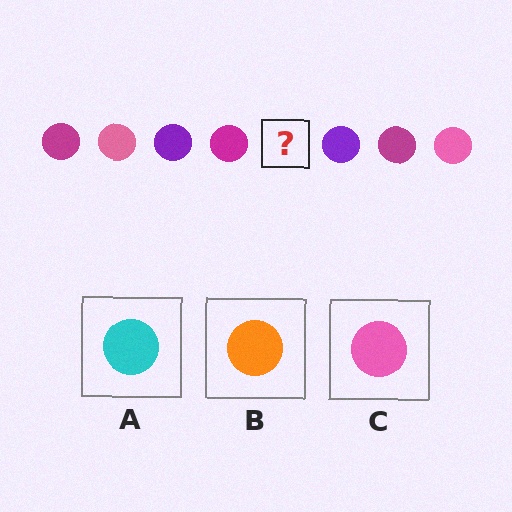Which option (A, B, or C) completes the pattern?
C.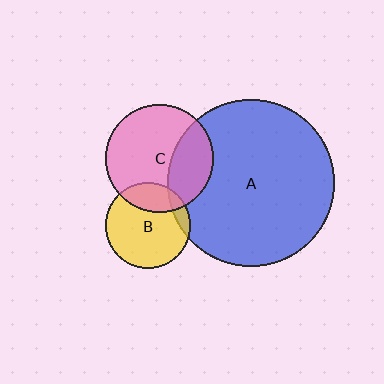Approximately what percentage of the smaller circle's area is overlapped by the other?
Approximately 30%.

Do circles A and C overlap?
Yes.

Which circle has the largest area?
Circle A (blue).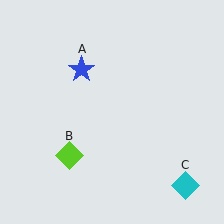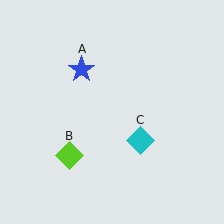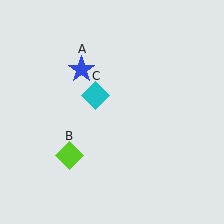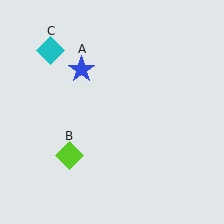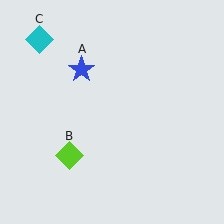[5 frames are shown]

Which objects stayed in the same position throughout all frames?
Blue star (object A) and lime diamond (object B) remained stationary.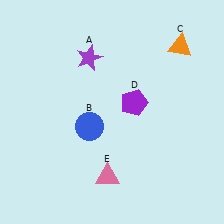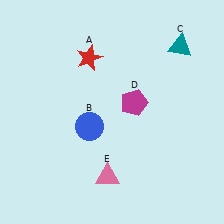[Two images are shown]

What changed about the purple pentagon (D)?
In Image 1, D is purple. In Image 2, it changed to magenta.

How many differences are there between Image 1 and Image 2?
There are 3 differences between the two images.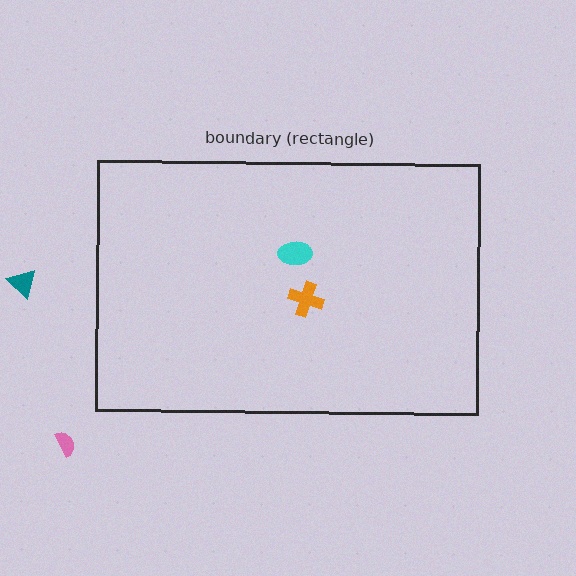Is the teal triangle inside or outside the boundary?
Outside.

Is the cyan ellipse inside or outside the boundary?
Inside.